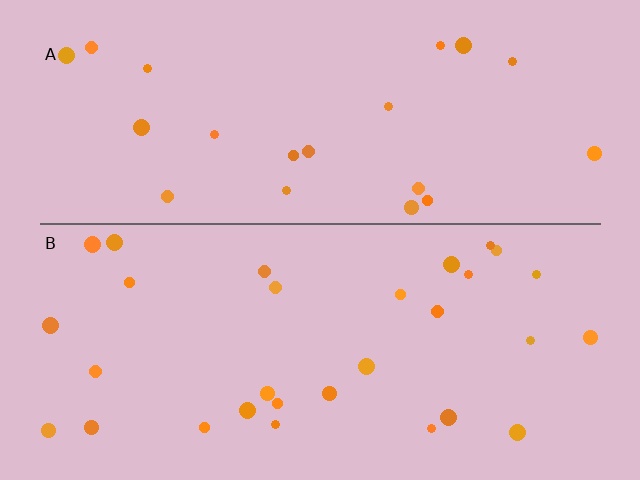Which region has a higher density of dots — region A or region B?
B (the bottom).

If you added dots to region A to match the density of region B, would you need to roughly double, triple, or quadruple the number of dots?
Approximately double.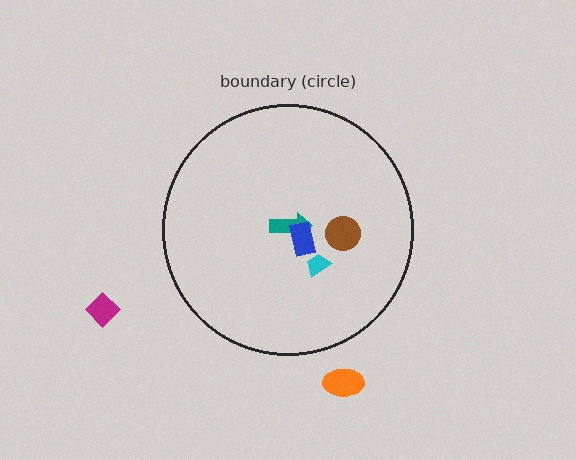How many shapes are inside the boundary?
4 inside, 2 outside.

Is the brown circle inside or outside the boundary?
Inside.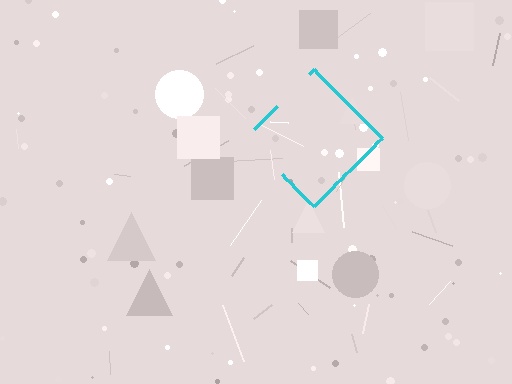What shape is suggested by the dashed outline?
The dashed outline suggests a diamond.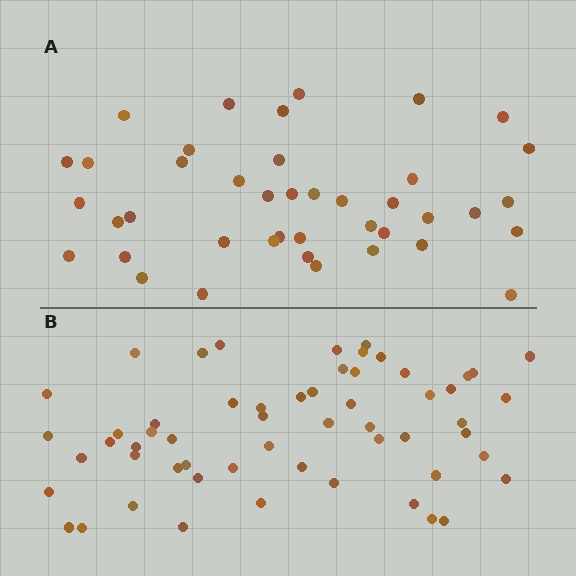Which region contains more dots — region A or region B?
Region B (the bottom region) has more dots.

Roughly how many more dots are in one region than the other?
Region B has approximately 15 more dots than region A.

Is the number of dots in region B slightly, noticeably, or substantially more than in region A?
Region B has noticeably more, but not dramatically so. The ratio is roughly 1.4 to 1.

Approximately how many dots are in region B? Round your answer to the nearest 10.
About 60 dots. (The exact count is 57, which rounds to 60.)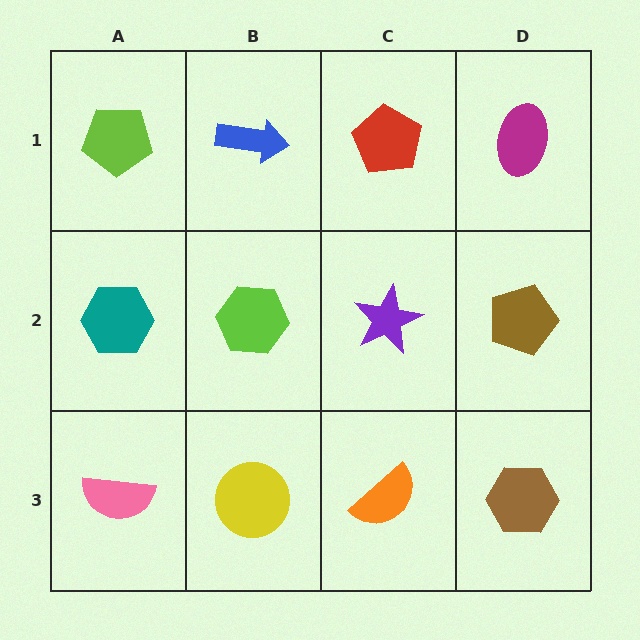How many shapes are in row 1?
4 shapes.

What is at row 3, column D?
A brown hexagon.